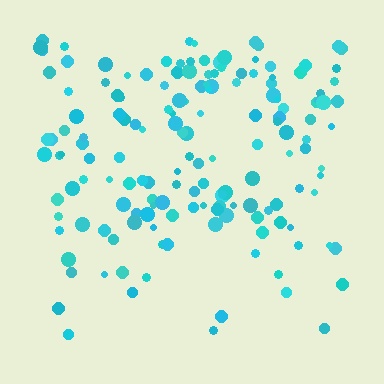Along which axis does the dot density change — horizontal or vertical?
Vertical.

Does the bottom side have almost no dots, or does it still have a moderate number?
Still a moderate number, just noticeably fewer than the top.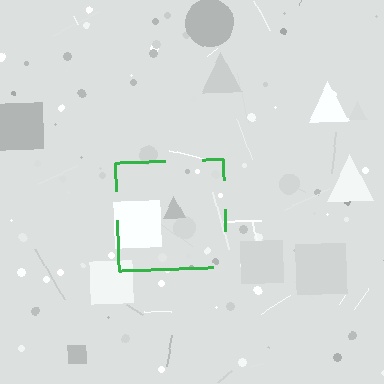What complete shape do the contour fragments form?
The contour fragments form a square.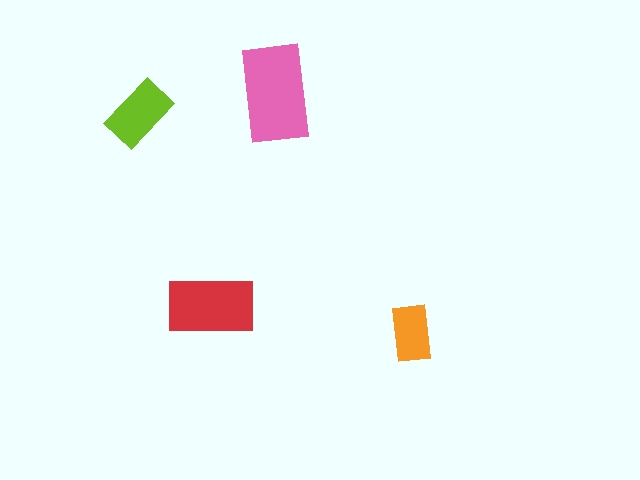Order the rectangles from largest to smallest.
the pink one, the red one, the lime one, the orange one.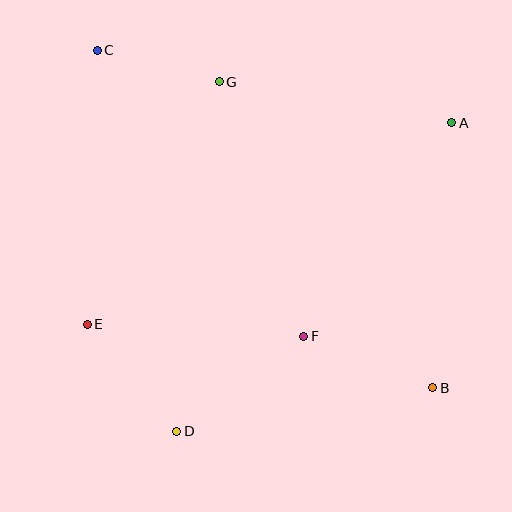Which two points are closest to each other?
Points C and G are closest to each other.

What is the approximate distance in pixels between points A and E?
The distance between A and E is approximately 416 pixels.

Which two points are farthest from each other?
Points B and C are farthest from each other.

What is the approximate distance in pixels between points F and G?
The distance between F and G is approximately 268 pixels.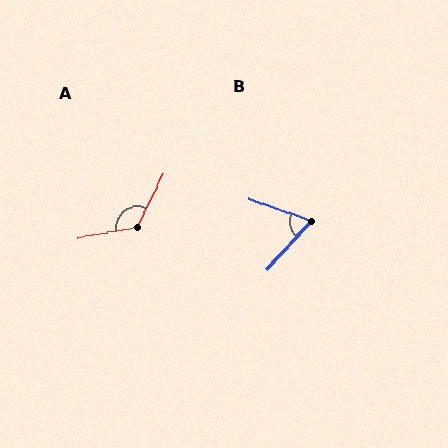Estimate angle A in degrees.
Approximately 127 degrees.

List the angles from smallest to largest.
B (67°), A (127°).